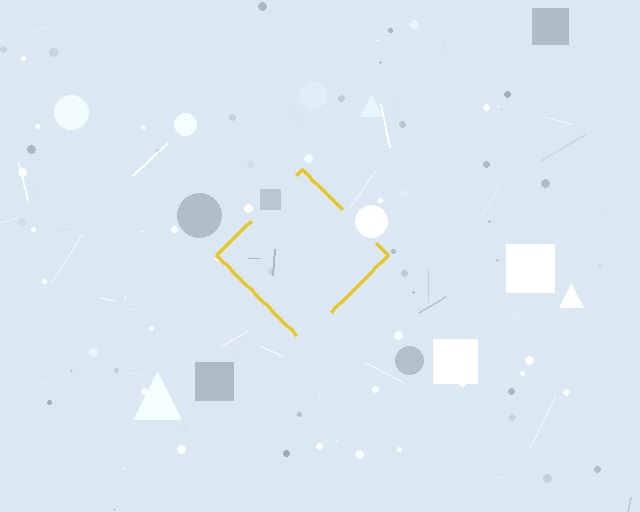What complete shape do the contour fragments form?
The contour fragments form a diamond.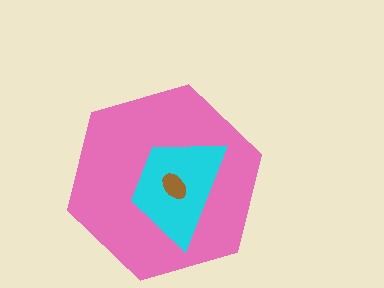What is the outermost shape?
The pink hexagon.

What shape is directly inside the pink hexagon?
The cyan trapezoid.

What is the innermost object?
The brown ellipse.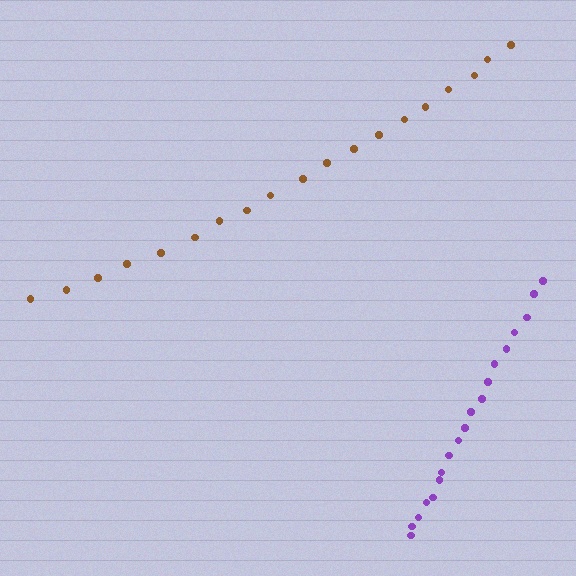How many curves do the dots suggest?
There are 2 distinct paths.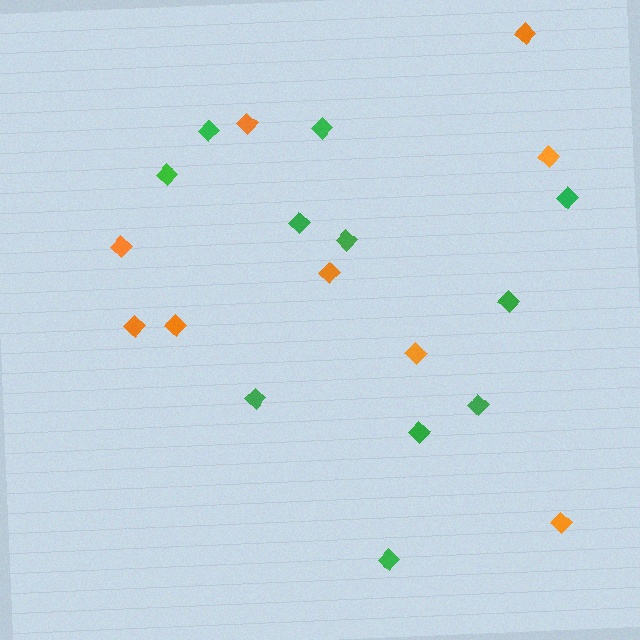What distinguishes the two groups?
There are 2 groups: one group of green diamonds (11) and one group of orange diamonds (9).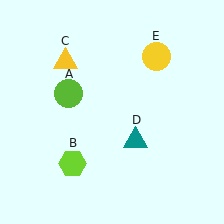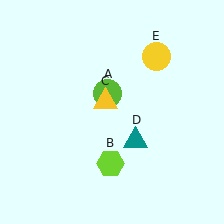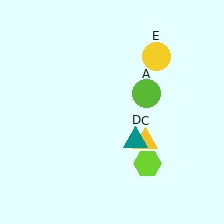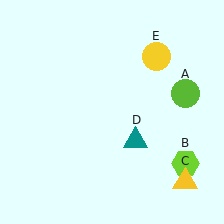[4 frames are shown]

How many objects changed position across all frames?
3 objects changed position: lime circle (object A), lime hexagon (object B), yellow triangle (object C).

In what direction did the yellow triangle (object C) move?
The yellow triangle (object C) moved down and to the right.